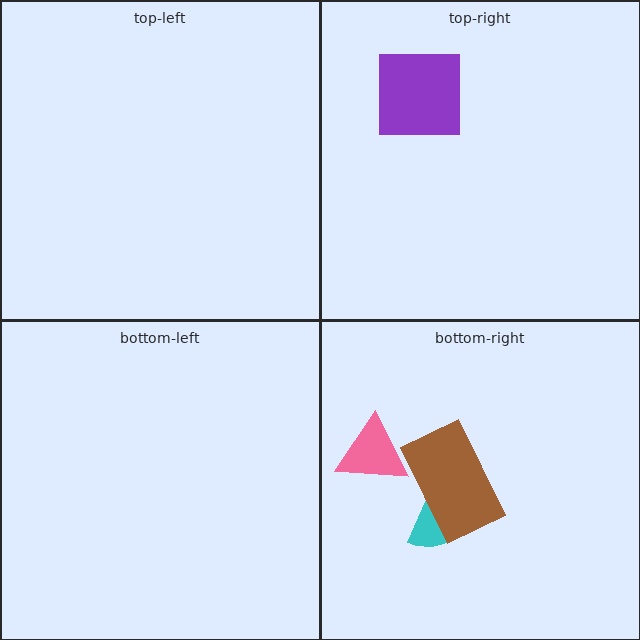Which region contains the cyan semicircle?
The bottom-right region.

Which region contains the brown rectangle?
The bottom-right region.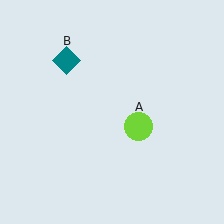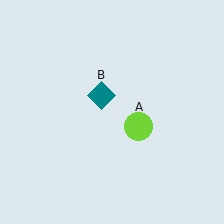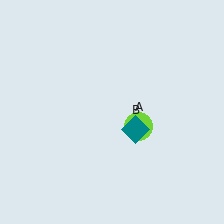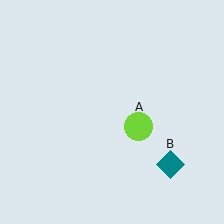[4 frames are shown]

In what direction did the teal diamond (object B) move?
The teal diamond (object B) moved down and to the right.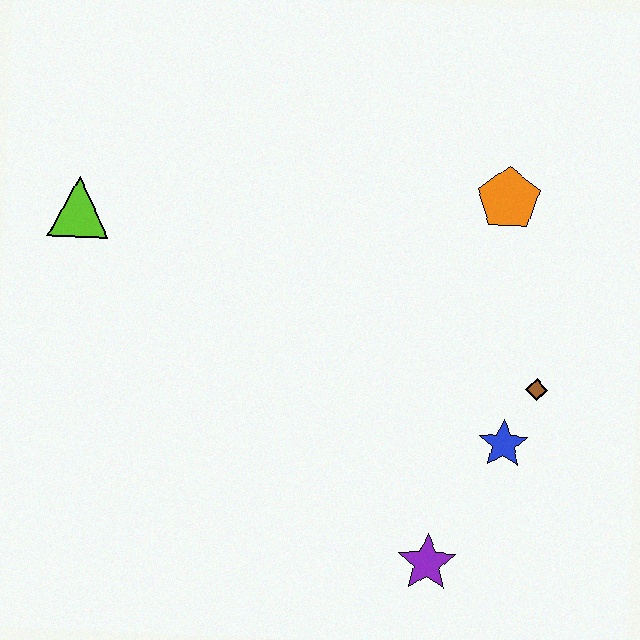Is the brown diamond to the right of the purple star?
Yes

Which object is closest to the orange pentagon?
The brown diamond is closest to the orange pentagon.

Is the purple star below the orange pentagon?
Yes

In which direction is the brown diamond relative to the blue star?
The brown diamond is above the blue star.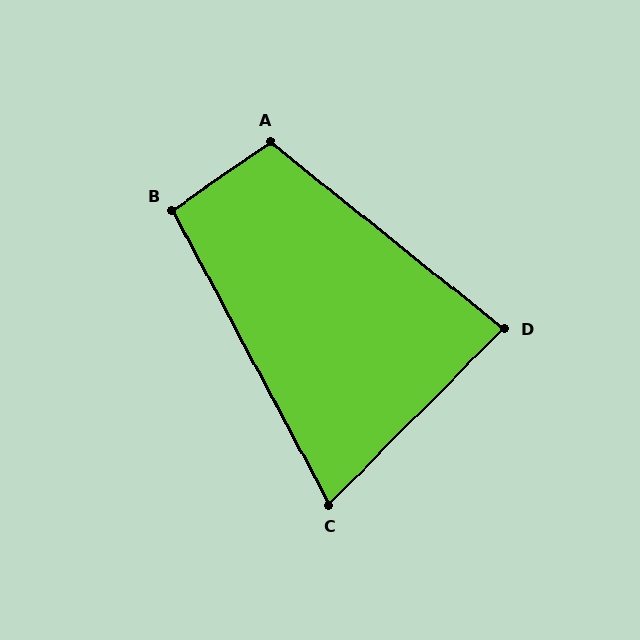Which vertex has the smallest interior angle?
C, at approximately 73 degrees.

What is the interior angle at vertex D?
Approximately 84 degrees (acute).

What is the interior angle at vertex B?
Approximately 96 degrees (obtuse).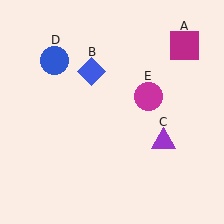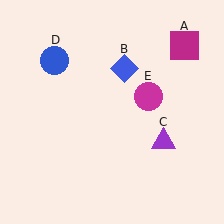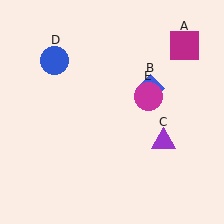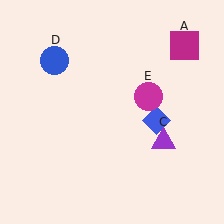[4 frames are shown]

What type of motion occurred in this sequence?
The blue diamond (object B) rotated clockwise around the center of the scene.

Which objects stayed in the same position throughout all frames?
Magenta square (object A) and purple triangle (object C) and blue circle (object D) and magenta circle (object E) remained stationary.